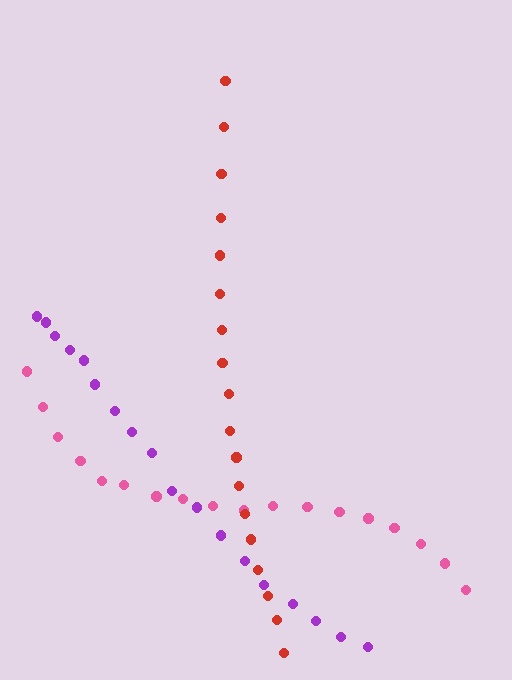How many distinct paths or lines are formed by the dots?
There are 3 distinct paths.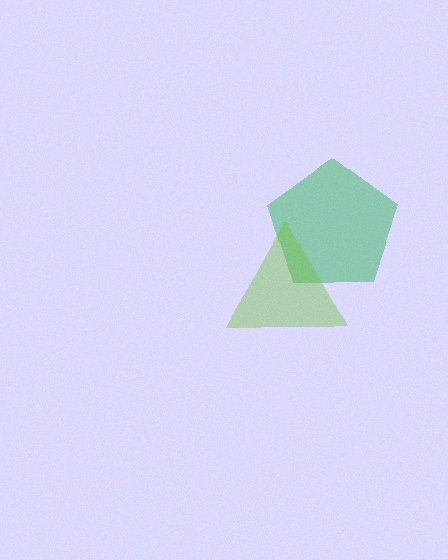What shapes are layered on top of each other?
The layered shapes are: a green pentagon, a lime triangle.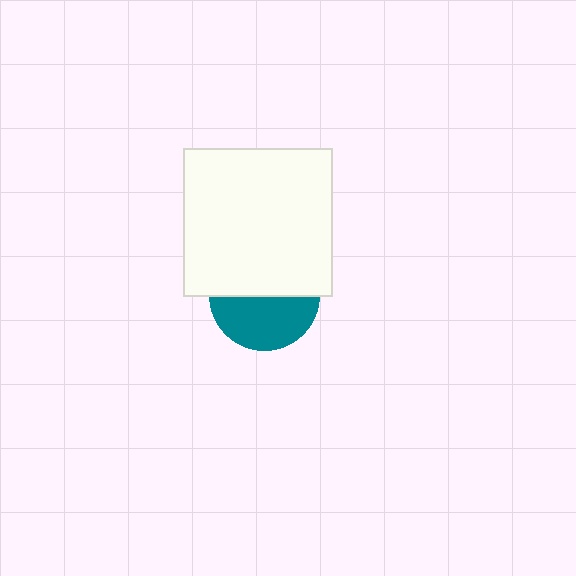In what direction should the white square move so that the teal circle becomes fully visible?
The white square should move up. That is the shortest direction to clear the overlap and leave the teal circle fully visible.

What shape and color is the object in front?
The object in front is a white square.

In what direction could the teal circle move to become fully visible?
The teal circle could move down. That would shift it out from behind the white square entirely.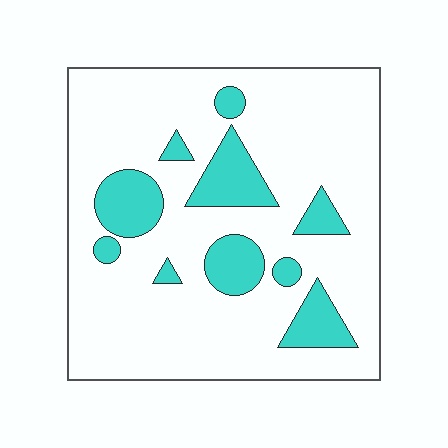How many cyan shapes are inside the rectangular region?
10.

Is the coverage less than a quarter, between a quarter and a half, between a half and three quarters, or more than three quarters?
Less than a quarter.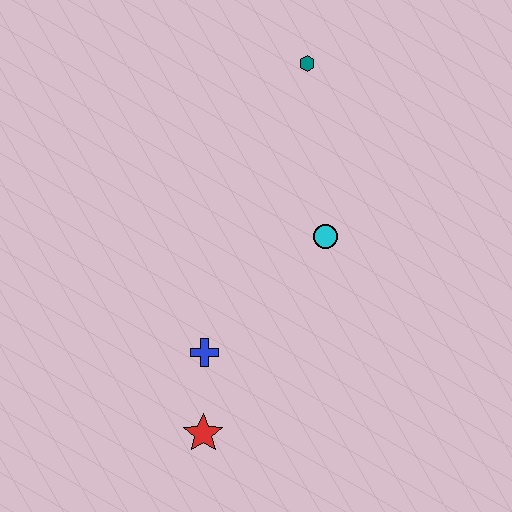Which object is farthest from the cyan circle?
The red star is farthest from the cyan circle.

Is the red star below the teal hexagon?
Yes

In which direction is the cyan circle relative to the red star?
The cyan circle is above the red star.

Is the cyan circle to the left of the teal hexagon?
No